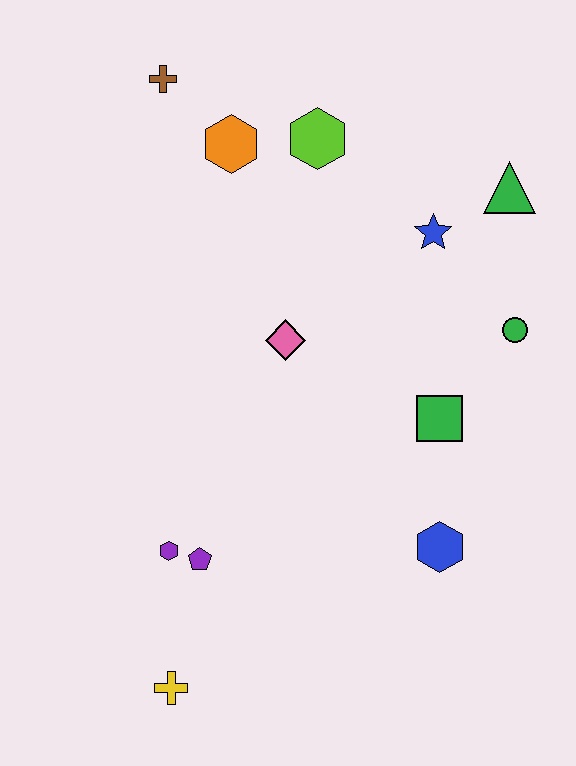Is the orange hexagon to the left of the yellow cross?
No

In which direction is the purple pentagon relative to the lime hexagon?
The purple pentagon is below the lime hexagon.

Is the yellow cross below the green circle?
Yes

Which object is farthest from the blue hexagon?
The brown cross is farthest from the blue hexagon.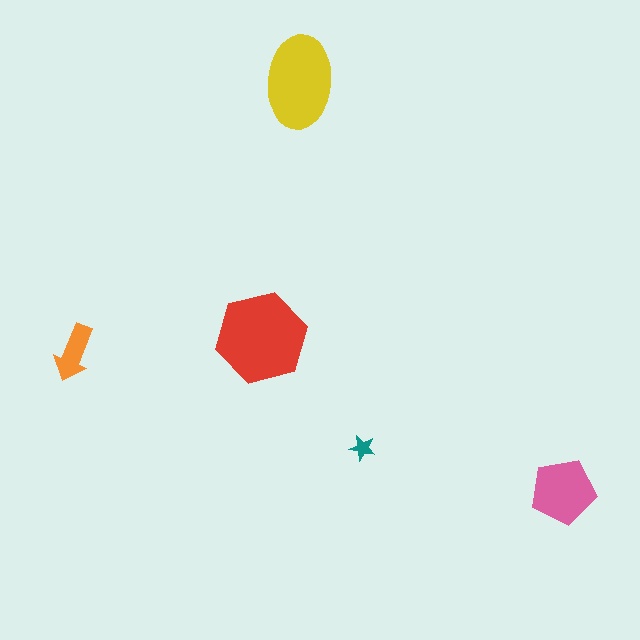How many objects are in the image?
There are 5 objects in the image.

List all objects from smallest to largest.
The teal star, the orange arrow, the pink pentagon, the yellow ellipse, the red hexagon.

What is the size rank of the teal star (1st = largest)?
5th.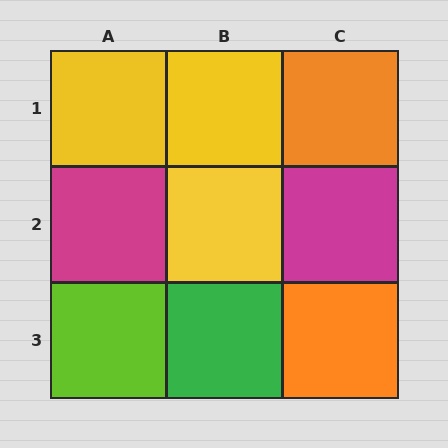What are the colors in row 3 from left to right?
Lime, green, orange.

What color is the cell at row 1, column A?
Yellow.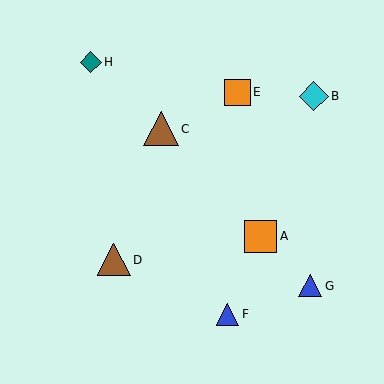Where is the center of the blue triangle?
The center of the blue triangle is at (228, 314).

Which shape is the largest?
The brown triangle (labeled C) is the largest.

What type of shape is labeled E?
Shape E is an orange square.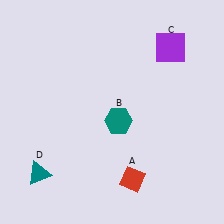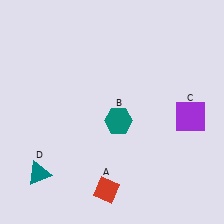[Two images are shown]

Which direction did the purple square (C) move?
The purple square (C) moved down.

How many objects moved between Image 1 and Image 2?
2 objects moved between the two images.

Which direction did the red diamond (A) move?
The red diamond (A) moved left.